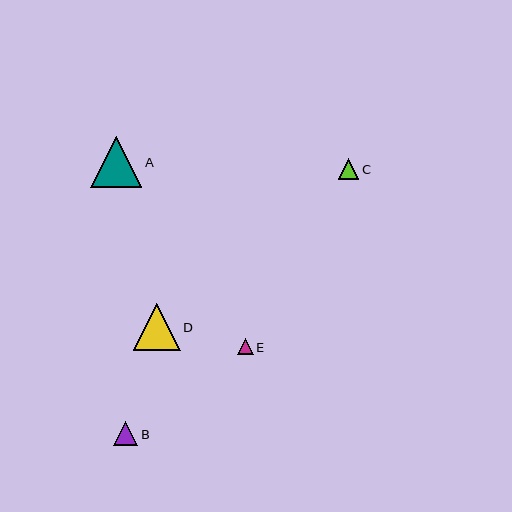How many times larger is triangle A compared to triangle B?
Triangle A is approximately 2.1 times the size of triangle B.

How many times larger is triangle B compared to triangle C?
Triangle B is approximately 1.2 times the size of triangle C.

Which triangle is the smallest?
Triangle E is the smallest with a size of approximately 16 pixels.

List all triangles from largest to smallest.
From largest to smallest: A, D, B, C, E.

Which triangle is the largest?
Triangle A is the largest with a size of approximately 51 pixels.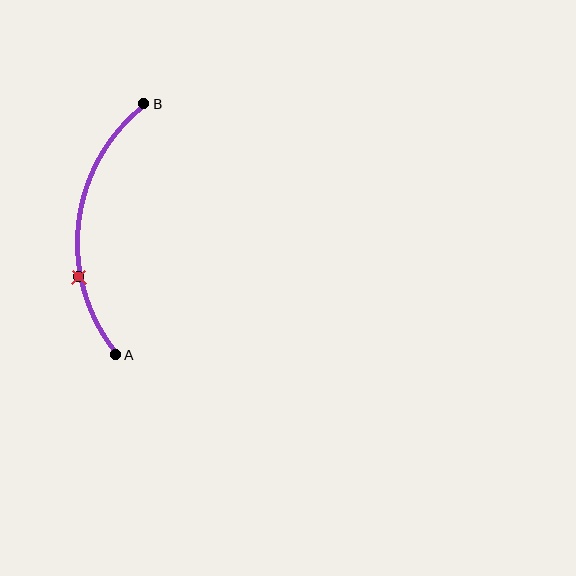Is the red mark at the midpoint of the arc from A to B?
No. The red mark lies on the arc but is closer to endpoint A. The arc midpoint would be at the point on the curve equidistant along the arc from both A and B.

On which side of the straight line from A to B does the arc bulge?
The arc bulges to the left of the straight line connecting A and B.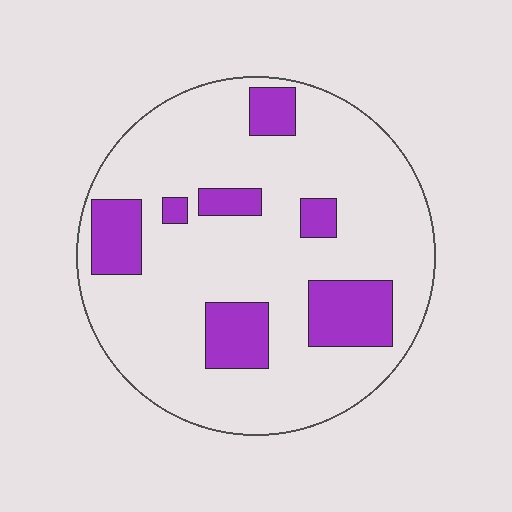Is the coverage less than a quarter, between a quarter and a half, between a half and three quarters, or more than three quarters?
Less than a quarter.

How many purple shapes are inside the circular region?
7.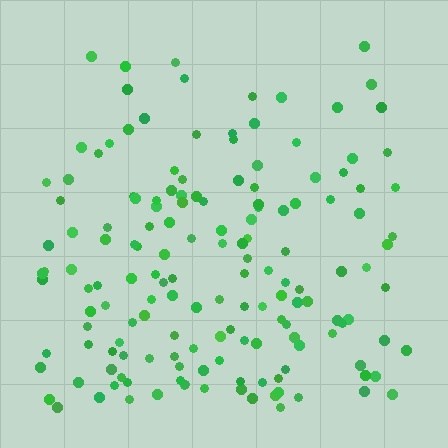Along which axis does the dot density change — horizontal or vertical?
Vertical.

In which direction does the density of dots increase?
From top to bottom, with the bottom side densest.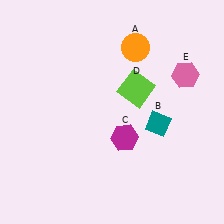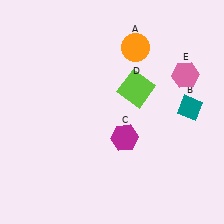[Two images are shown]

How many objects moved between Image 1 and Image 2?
1 object moved between the two images.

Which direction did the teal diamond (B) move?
The teal diamond (B) moved right.